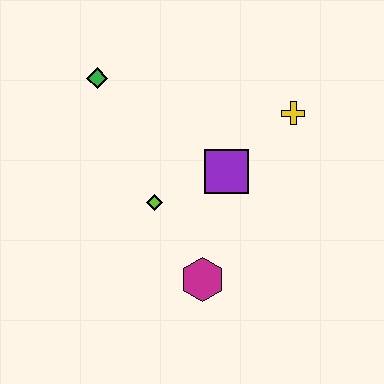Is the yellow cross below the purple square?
No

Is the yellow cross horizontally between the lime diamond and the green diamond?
No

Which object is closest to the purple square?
The lime diamond is closest to the purple square.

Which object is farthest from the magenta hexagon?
The green diamond is farthest from the magenta hexagon.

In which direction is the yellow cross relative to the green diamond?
The yellow cross is to the right of the green diamond.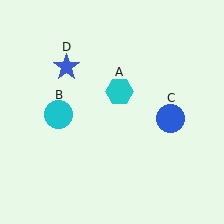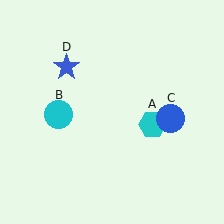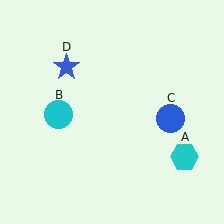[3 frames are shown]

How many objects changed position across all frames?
1 object changed position: cyan hexagon (object A).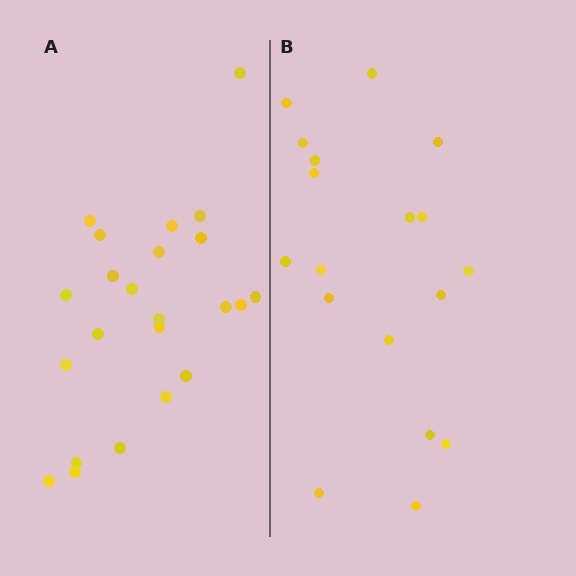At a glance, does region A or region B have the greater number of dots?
Region A (the left region) has more dots.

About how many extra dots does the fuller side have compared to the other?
Region A has about 5 more dots than region B.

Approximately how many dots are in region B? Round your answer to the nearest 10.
About 20 dots. (The exact count is 18, which rounds to 20.)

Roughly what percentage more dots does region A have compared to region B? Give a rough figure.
About 30% more.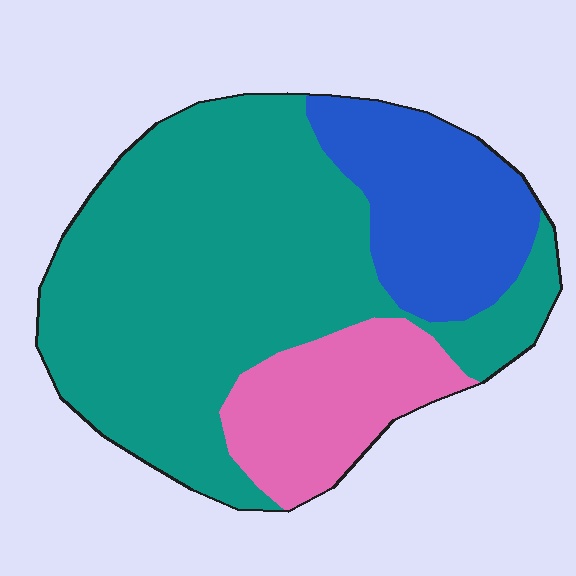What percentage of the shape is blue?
Blue covers 21% of the shape.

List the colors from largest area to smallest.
From largest to smallest: teal, blue, pink.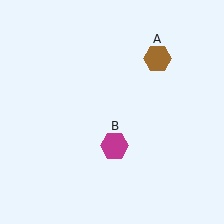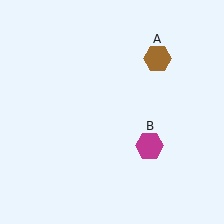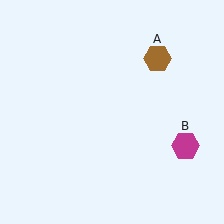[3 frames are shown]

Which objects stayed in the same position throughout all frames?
Brown hexagon (object A) remained stationary.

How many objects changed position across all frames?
1 object changed position: magenta hexagon (object B).